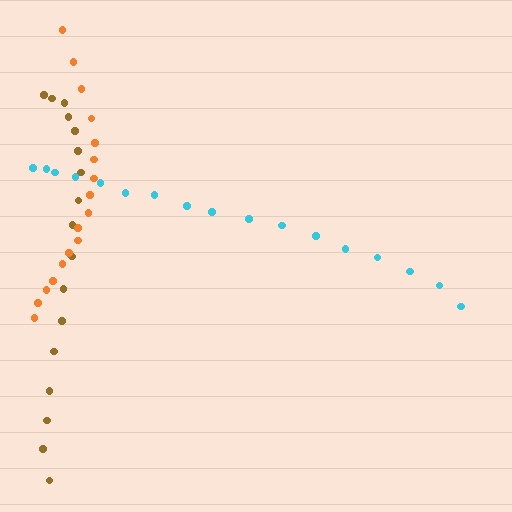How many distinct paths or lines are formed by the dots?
There are 3 distinct paths.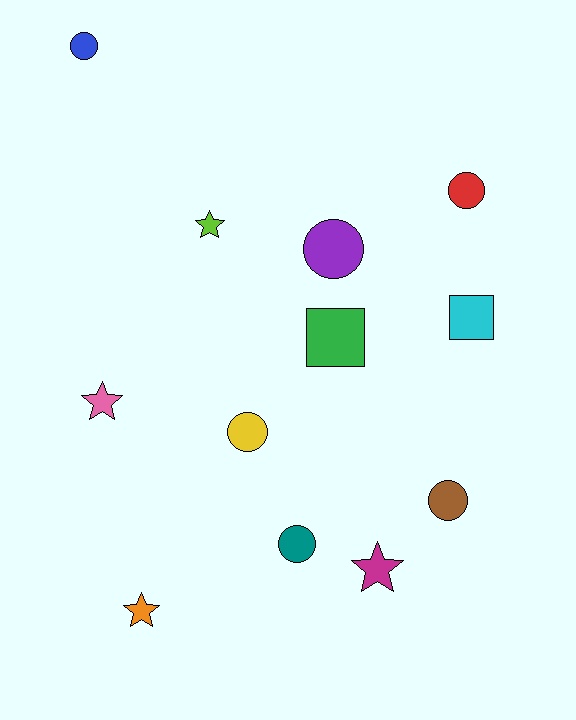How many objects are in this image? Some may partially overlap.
There are 12 objects.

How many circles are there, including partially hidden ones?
There are 6 circles.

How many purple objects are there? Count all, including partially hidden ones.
There is 1 purple object.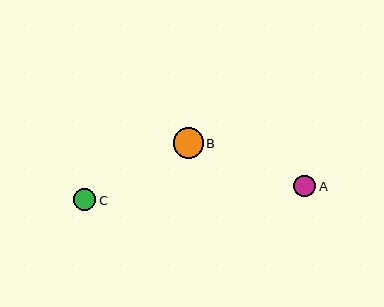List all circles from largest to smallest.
From largest to smallest: B, C, A.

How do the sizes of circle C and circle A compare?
Circle C and circle A are approximately the same size.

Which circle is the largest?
Circle B is the largest with a size of approximately 30 pixels.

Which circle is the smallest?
Circle A is the smallest with a size of approximately 22 pixels.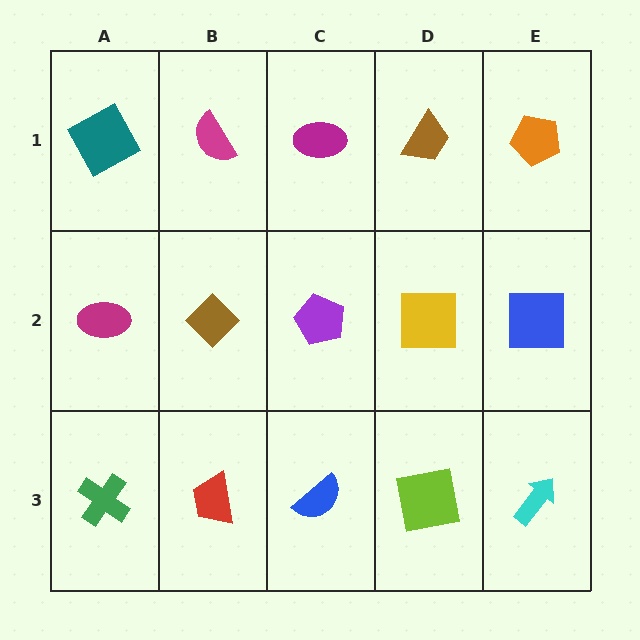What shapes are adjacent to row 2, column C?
A magenta ellipse (row 1, column C), a blue semicircle (row 3, column C), a brown diamond (row 2, column B), a yellow square (row 2, column D).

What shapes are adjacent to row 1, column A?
A magenta ellipse (row 2, column A), a magenta semicircle (row 1, column B).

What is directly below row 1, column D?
A yellow square.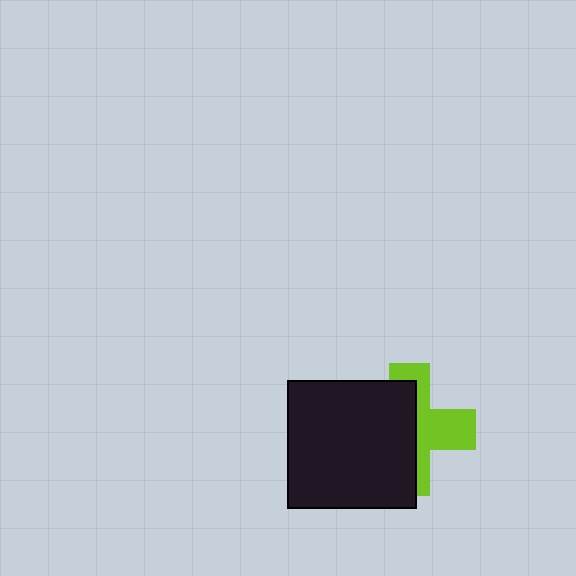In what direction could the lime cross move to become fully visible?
The lime cross could move right. That would shift it out from behind the black square entirely.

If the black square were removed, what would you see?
You would see the complete lime cross.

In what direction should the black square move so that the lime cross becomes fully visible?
The black square should move left. That is the shortest direction to clear the overlap and leave the lime cross fully visible.